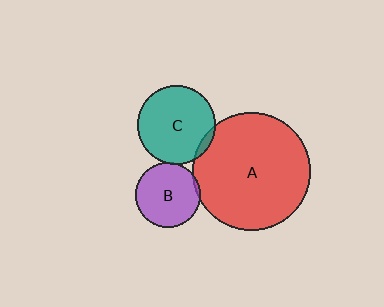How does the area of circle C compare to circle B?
Approximately 1.5 times.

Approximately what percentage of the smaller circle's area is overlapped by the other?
Approximately 5%.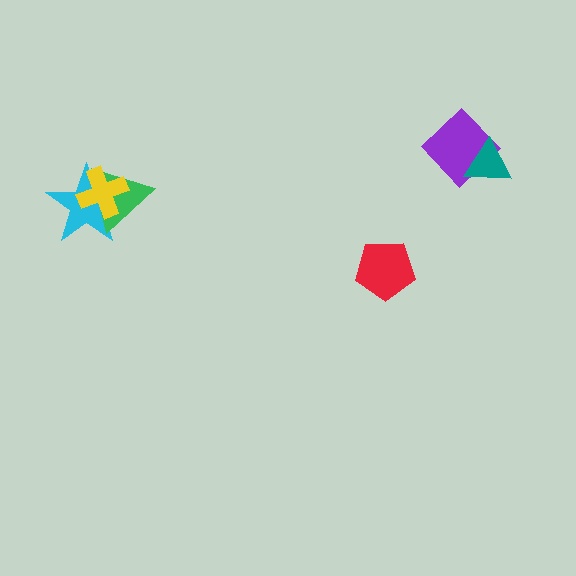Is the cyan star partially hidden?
Yes, it is partially covered by another shape.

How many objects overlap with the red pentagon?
0 objects overlap with the red pentagon.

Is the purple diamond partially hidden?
Yes, it is partially covered by another shape.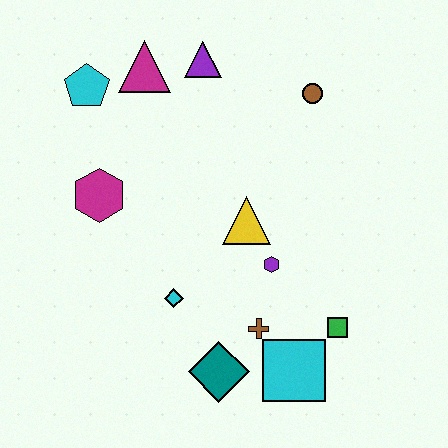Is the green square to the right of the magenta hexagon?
Yes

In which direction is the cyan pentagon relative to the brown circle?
The cyan pentagon is to the left of the brown circle.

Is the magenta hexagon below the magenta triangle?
Yes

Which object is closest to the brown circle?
The purple triangle is closest to the brown circle.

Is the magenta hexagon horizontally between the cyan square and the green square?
No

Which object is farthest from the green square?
The cyan pentagon is farthest from the green square.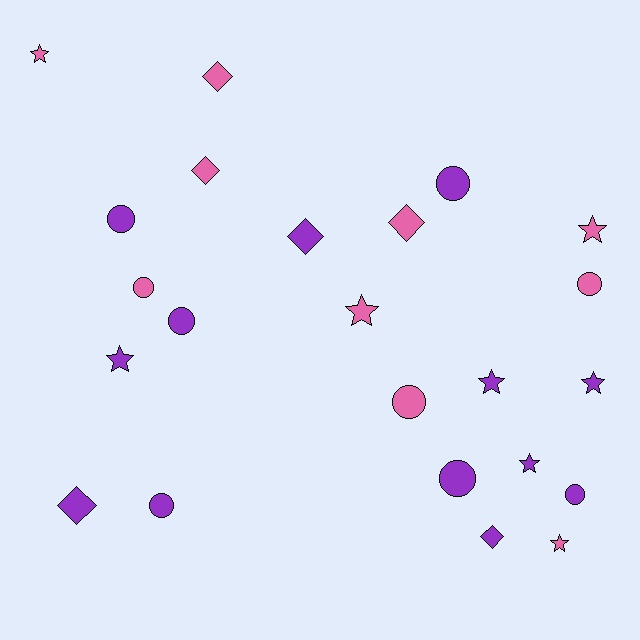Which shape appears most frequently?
Circle, with 9 objects.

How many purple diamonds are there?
There are 3 purple diamonds.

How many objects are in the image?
There are 23 objects.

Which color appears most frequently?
Purple, with 13 objects.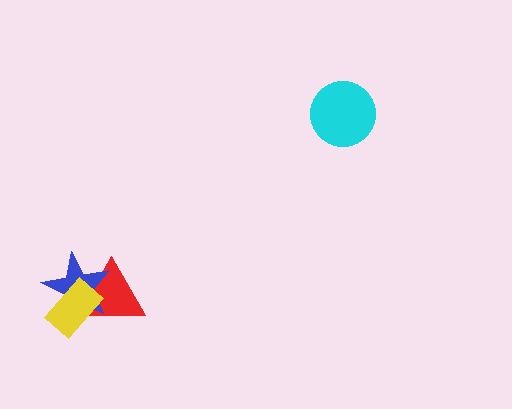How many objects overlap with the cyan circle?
0 objects overlap with the cyan circle.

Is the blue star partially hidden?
Yes, it is partially covered by another shape.